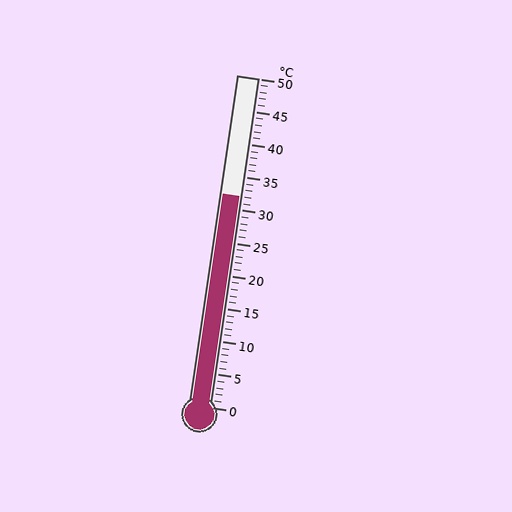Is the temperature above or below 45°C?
The temperature is below 45°C.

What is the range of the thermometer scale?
The thermometer scale ranges from 0°C to 50°C.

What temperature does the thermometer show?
The thermometer shows approximately 32°C.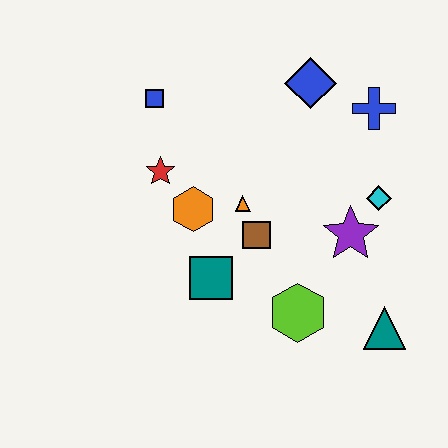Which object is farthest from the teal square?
The blue cross is farthest from the teal square.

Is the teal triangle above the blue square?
No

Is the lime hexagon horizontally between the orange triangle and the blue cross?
Yes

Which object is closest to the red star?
The orange hexagon is closest to the red star.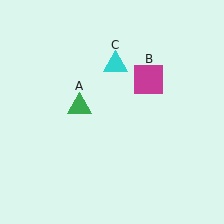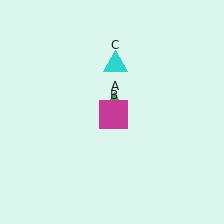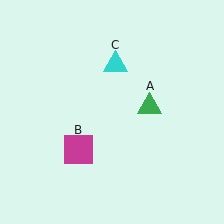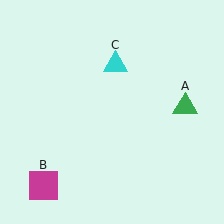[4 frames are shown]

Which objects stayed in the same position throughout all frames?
Cyan triangle (object C) remained stationary.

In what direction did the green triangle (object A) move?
The green triangle (object A) moved right.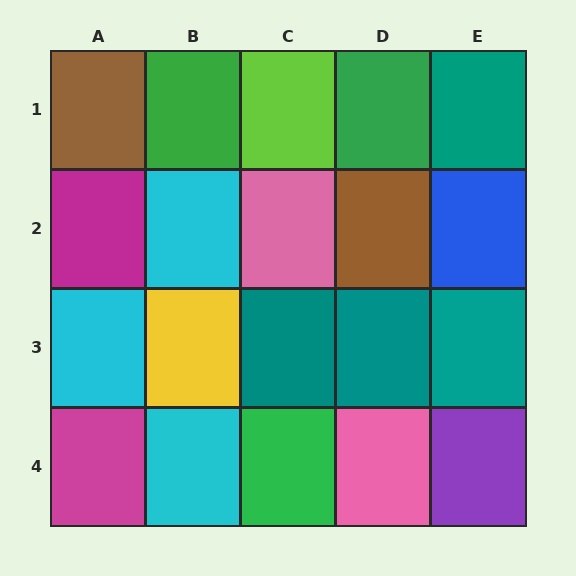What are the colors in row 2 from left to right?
Magenta, cyan, pink, brown, blue.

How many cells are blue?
1 cell is blue.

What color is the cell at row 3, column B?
Yellow.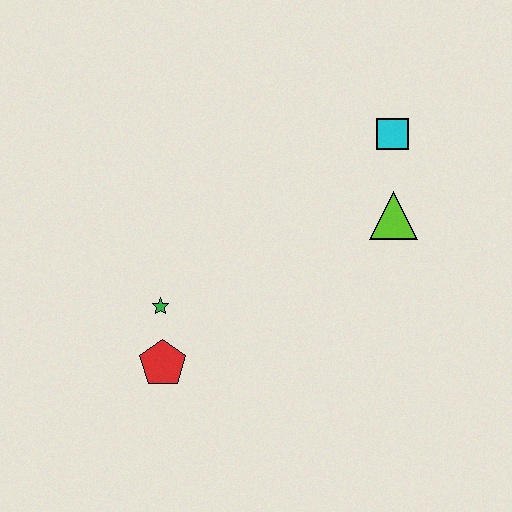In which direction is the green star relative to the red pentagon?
The green star is above the red pentagon.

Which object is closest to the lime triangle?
The cyan square is closest to the lime triangle.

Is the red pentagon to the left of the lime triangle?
Yes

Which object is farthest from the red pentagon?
The cyan square is farthest from the red pentagon.